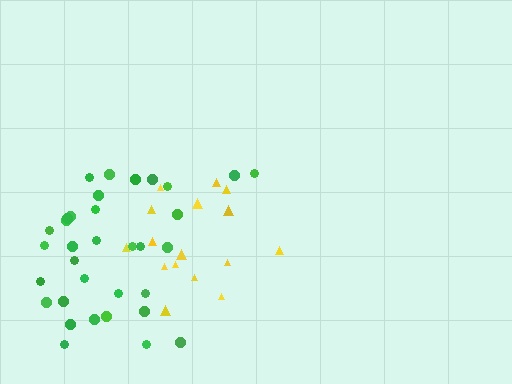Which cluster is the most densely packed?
Green.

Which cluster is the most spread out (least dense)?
Yellow.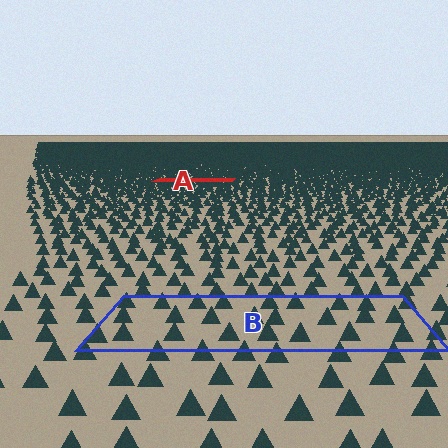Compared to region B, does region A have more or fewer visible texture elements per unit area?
Region A has more texture elements per unit area — they are packed more densely because it is farther away.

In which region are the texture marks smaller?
The texture marks are smaller in region A, because it is farther away.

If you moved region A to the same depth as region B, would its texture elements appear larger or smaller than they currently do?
They would appear larger. At a closer depth, the same texture elements are projected at a bigger on-screen size.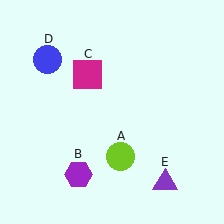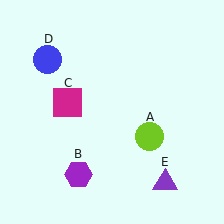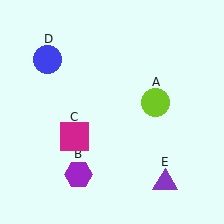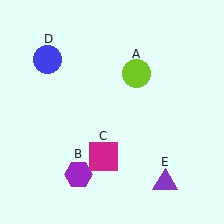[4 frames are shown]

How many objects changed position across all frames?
2 objects changed position: lime circle (object A), magenta square (object C).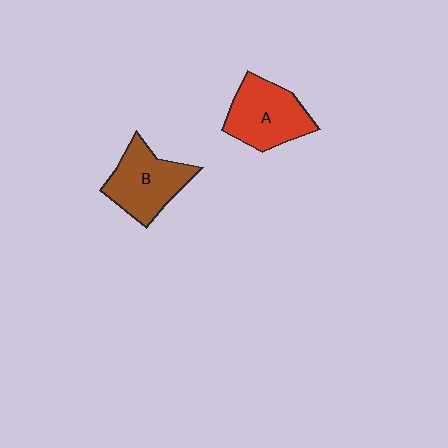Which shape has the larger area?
Shape A (red).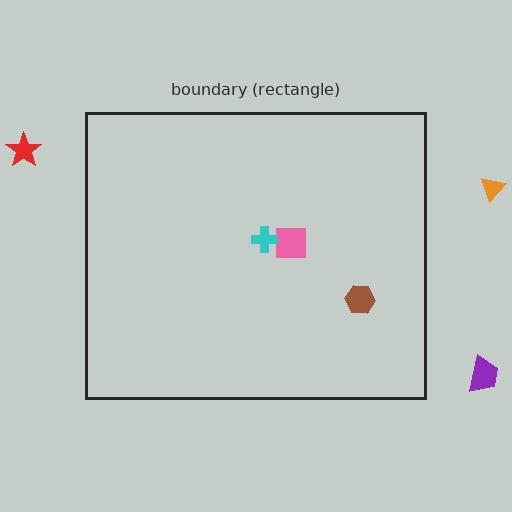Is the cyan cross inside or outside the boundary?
Inside.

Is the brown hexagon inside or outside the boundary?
Inside.